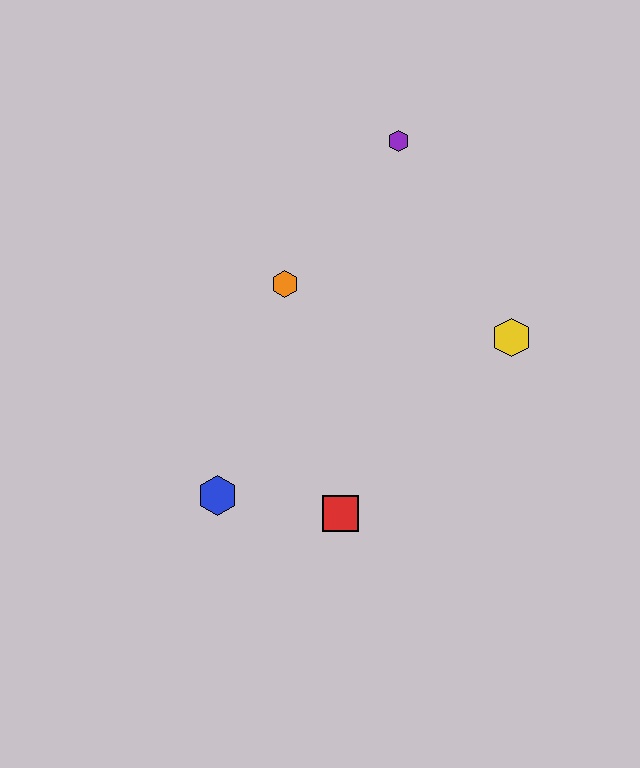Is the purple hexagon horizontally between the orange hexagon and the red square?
No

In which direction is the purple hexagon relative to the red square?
The purple hexagon is above the red square.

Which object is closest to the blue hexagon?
The red square is closest to the blue hexagon.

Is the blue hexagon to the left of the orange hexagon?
Yes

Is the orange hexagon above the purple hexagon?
No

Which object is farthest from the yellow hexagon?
The blue hexagon is farthest from the yellow hexagon.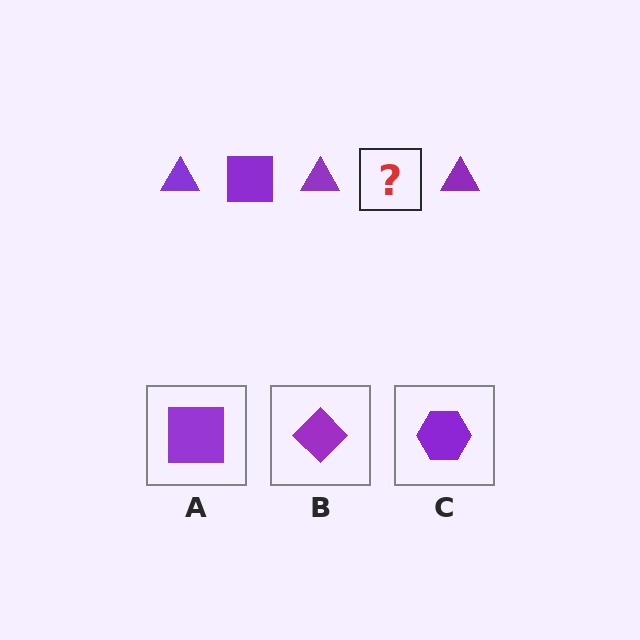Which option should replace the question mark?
Option A.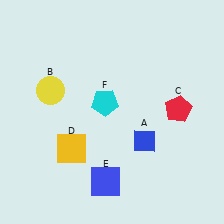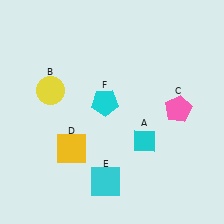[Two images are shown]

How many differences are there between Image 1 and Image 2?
There are 3 differences between the two images.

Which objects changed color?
A changed from blue to cyan. C changed from red to pink. E changed from blue to cyan.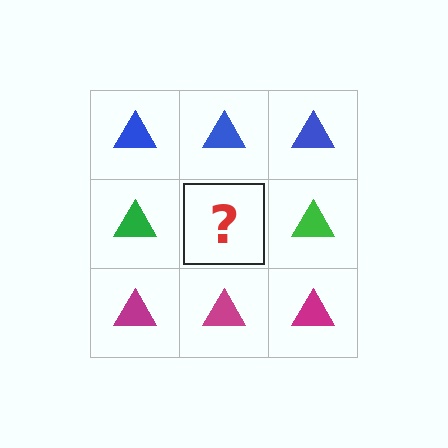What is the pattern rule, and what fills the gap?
The rule is that each row has a consistent color. The gap should be filled with a green triangle.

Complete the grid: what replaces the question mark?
The question mark should be replaced with a green triangle.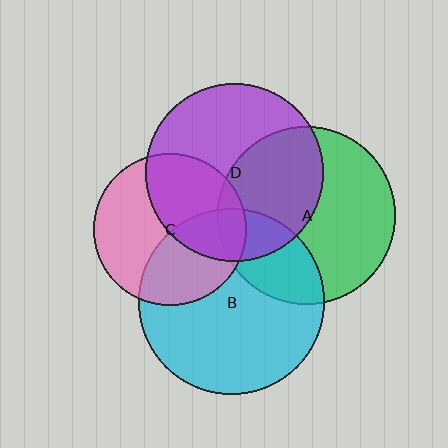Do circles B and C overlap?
Yes.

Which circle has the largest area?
Circle B (cyan).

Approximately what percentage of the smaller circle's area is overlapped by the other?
Approximately 40%.